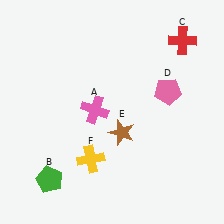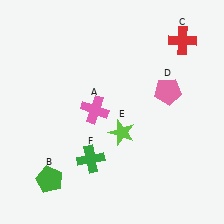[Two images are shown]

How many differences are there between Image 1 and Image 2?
There are 2 differences between the two images.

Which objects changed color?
E changed from brown to lime. F changed from yellow to green.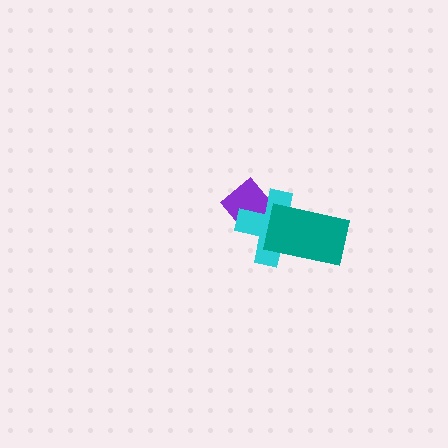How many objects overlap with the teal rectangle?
1 object overlaps with the teal rectangle.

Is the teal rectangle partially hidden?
No, no other shape covers it.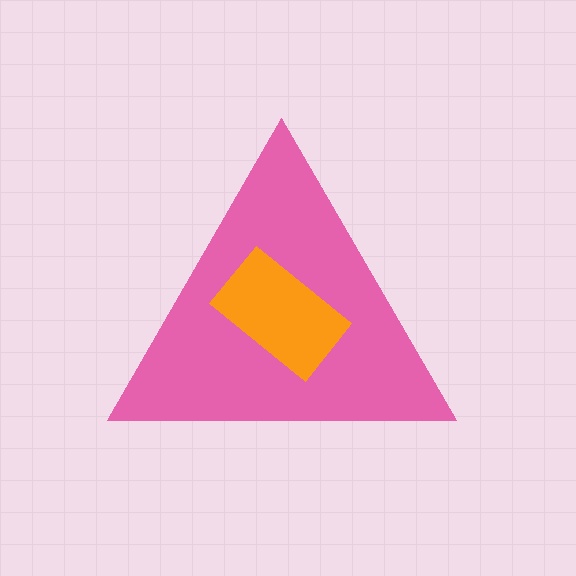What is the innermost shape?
The orange rectangle.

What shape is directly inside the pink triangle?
The orange rectangle.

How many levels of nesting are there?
2.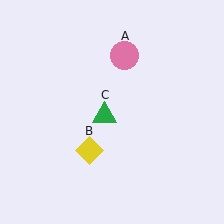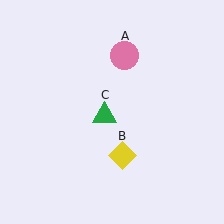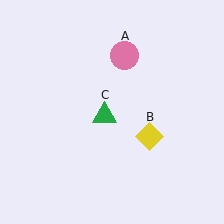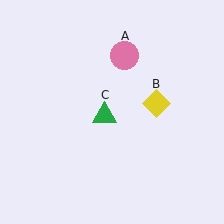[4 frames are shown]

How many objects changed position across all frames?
1 object changed position: yellow diamond (object B).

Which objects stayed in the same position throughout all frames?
Pink circle (object A) and green triangle (object C) remained stationary.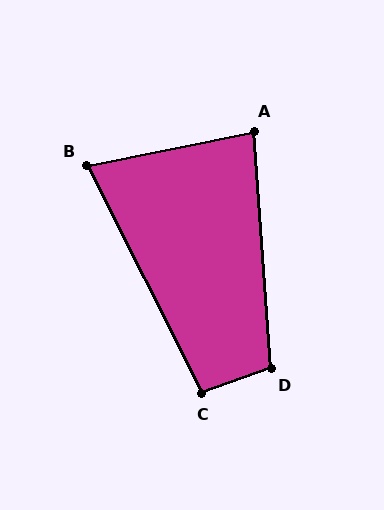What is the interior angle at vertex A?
Approximately 83 degrees (acute).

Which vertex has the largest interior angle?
D, at approximately 105 degrees.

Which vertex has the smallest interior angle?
B, at approximately 75 degrees.